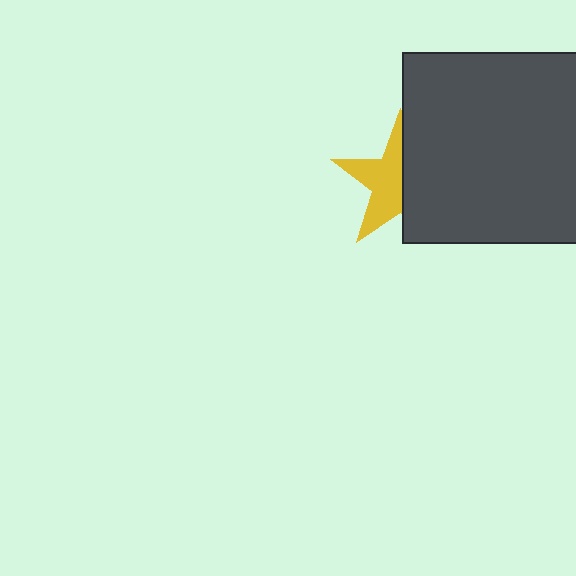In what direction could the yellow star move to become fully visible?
The yellow star could move left. That would shift it out from behind the dark gray square entirely.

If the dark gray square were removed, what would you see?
You would see the complete yellow star.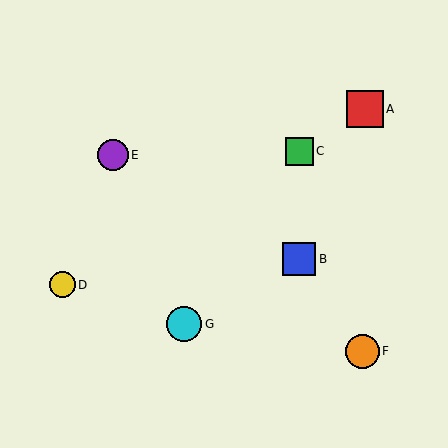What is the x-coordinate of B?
Object B is at x≈299.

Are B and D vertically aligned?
No, B is at x≈299 and D is at x≈62.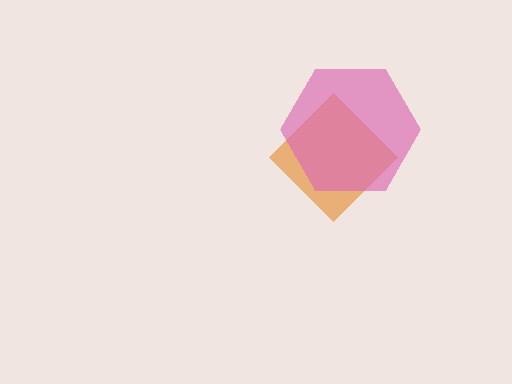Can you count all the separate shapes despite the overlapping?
Yes, there are 2 separate shapes.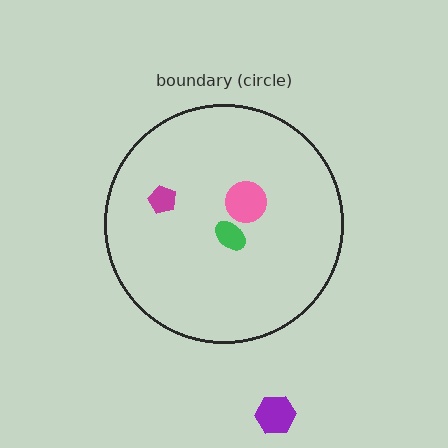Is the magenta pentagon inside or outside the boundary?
Inside.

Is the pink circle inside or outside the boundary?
Inside.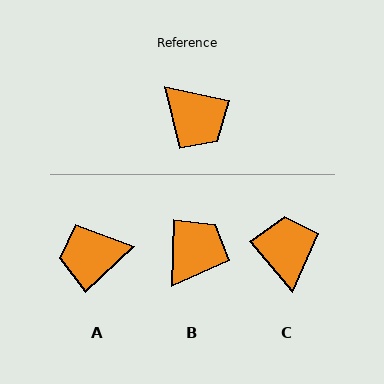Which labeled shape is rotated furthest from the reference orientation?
C, about 143 degrees away.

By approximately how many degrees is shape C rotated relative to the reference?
Approximately 143 degrees counter-clockwise.